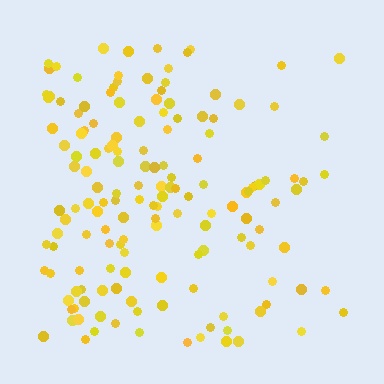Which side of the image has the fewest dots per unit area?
The right.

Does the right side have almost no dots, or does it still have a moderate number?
Still a moderate number, just noticeably fewer than the left.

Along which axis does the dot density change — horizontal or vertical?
Horizontal.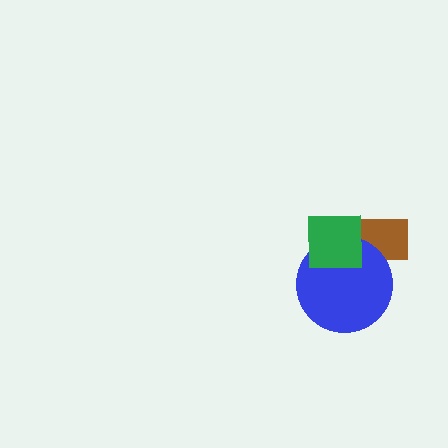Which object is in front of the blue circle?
The green square is in front of the blue circle.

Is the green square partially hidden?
No, no other shape covers it.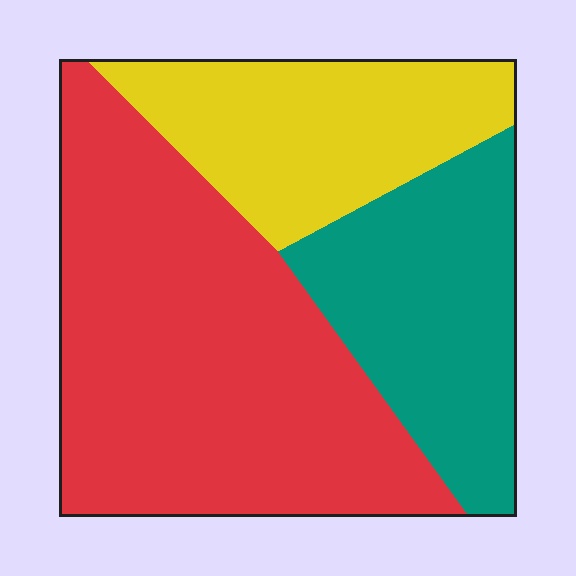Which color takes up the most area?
Red, at roughly 50%.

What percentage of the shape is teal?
Teal takes up about one quarter (1/4) of the shape.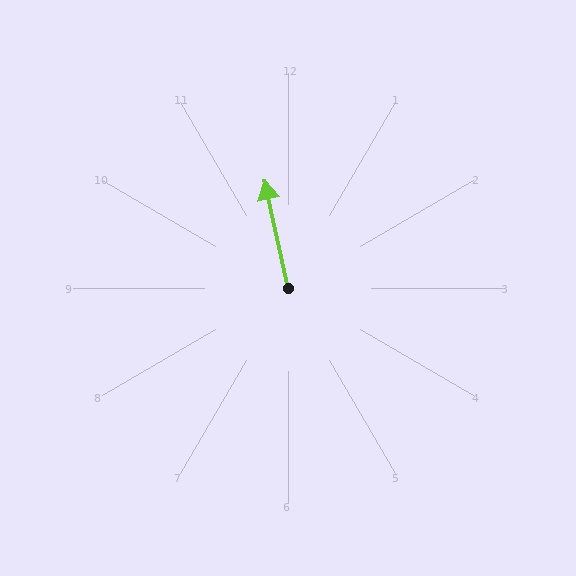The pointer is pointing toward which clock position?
Roughly 12 o'clock.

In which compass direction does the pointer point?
North.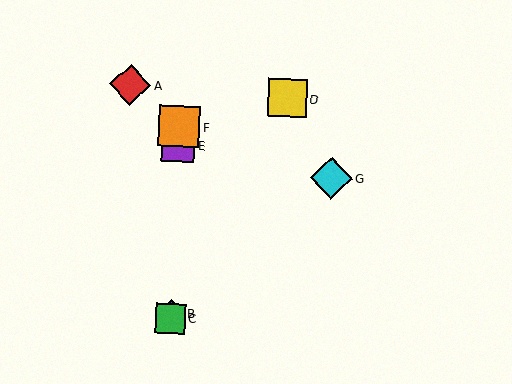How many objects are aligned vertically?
4 objects (B, C, E, F) are aligned vertically.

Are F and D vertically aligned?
No, F is at x≈179 and D is at x≈287.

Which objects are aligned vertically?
Objects B, C, E, F are aligned vertically.